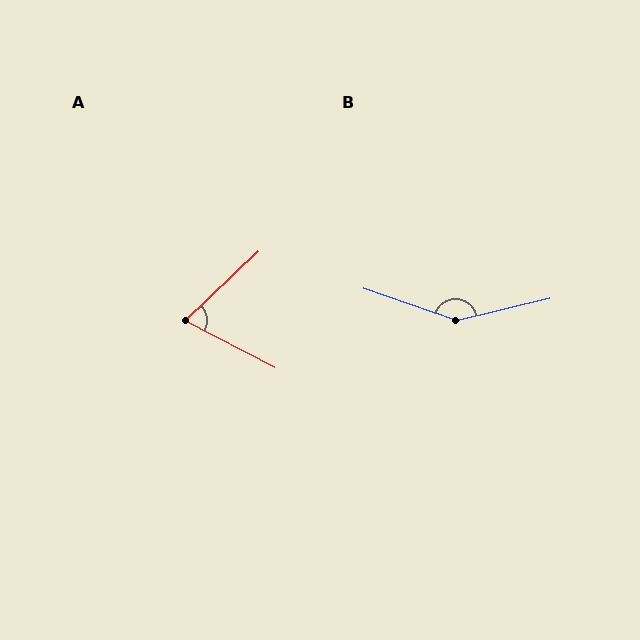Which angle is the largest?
B, at approximately 148 degrees.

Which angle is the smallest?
A, at approximately 71 degrees.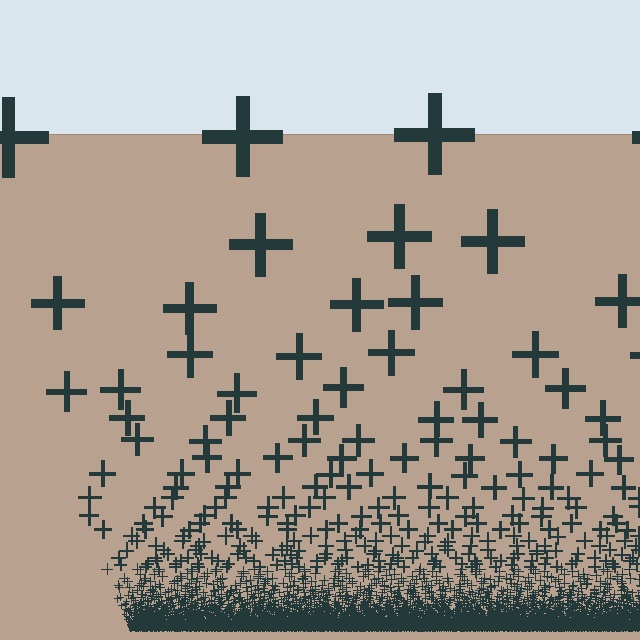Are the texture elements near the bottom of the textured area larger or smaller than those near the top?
Smaller. The gradient is inverted — elements near the bottom are smaller and denser.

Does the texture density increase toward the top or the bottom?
Density increases toward the bottom.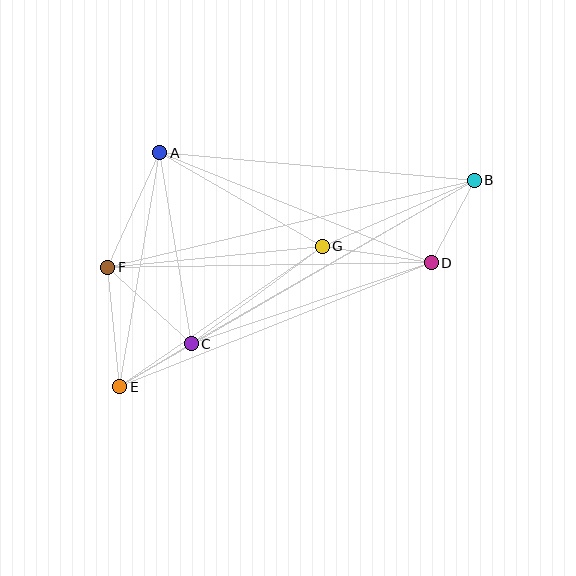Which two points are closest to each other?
Points C and E are closest to each other.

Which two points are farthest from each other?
Points B and E are farthest from each other.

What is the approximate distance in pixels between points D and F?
The distance between D and F is approximately 324 pixels.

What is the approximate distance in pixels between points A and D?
The distance between A and D is approximately 293 pixels.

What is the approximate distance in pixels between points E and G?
The distance between E and G is approximately 246 pixels.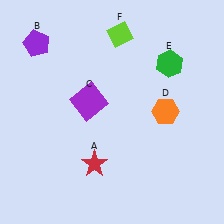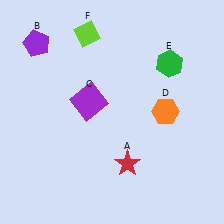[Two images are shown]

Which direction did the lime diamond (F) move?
The lime diamond (F) moved left.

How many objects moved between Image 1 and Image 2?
2 objects moved between the two images.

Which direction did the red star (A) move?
The red star (A) moved right.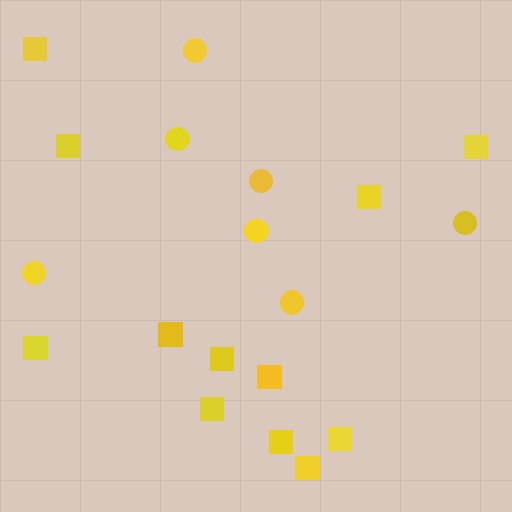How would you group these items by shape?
There are 2 groups: one group of squares (12) and one group of circles (7).